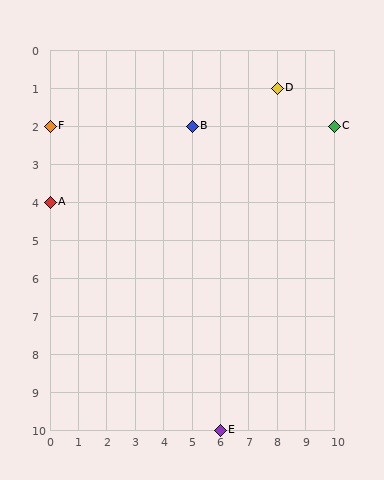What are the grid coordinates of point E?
Point E is at grid coordinates (6, 10).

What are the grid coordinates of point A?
Point A is at grid coordinates (0, 4).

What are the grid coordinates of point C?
Point C is at grid coordinates (10, 2).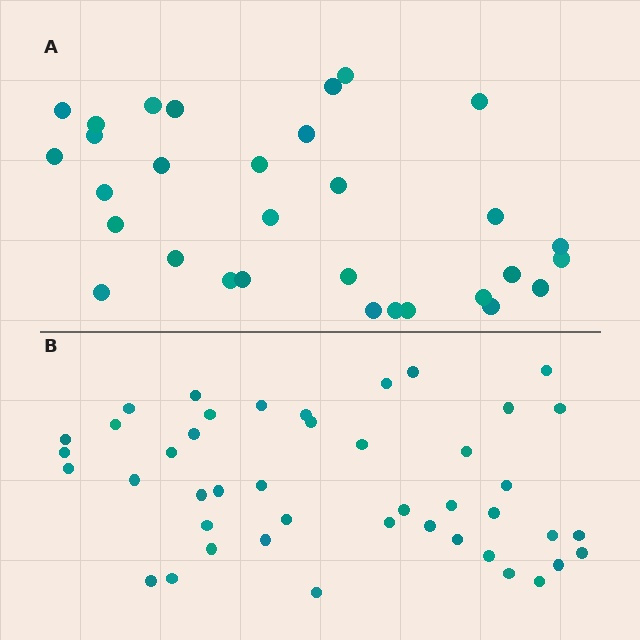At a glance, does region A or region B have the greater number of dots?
Region B (the bottom region) has more dots.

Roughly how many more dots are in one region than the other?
Region B has approximately 15 more dots than region A.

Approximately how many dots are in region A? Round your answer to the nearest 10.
About 30 dots. (The exact count is 31, which rounds to 30.)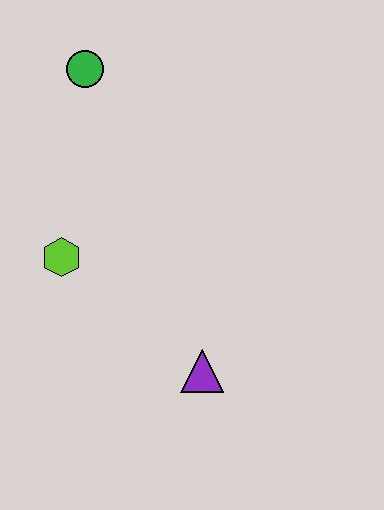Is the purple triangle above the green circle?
No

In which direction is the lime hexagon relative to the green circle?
The lime hexagon is below the green circle.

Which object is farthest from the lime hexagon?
The green circle is farthest from the lime hexagon.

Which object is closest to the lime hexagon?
The purple triangle is closest to the lime hexagon.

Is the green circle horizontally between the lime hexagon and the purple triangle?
Yes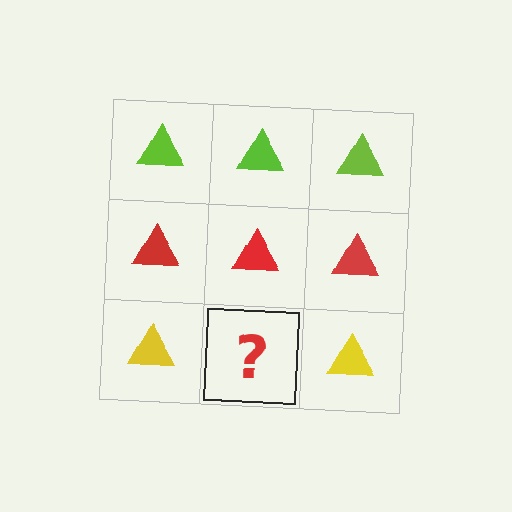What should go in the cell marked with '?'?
The missing cell should contain a yellow triangle.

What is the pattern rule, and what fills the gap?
The rule is that each row has a consistent color. The gap should be filled with a yellow triangle.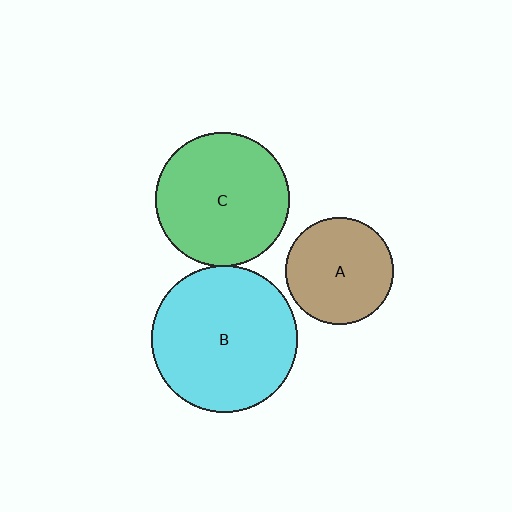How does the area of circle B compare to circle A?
Approximately 1.9 times.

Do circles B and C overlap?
Yes.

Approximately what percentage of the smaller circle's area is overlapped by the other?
Approximately 5%.